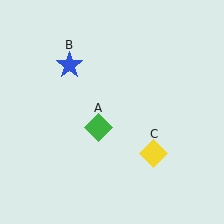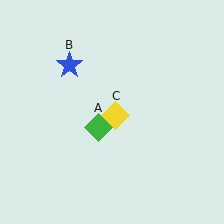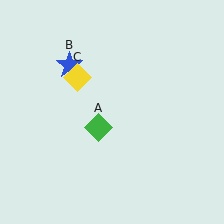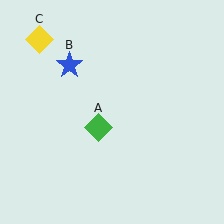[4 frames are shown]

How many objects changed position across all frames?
1 object changed position: yellow diamond (object C).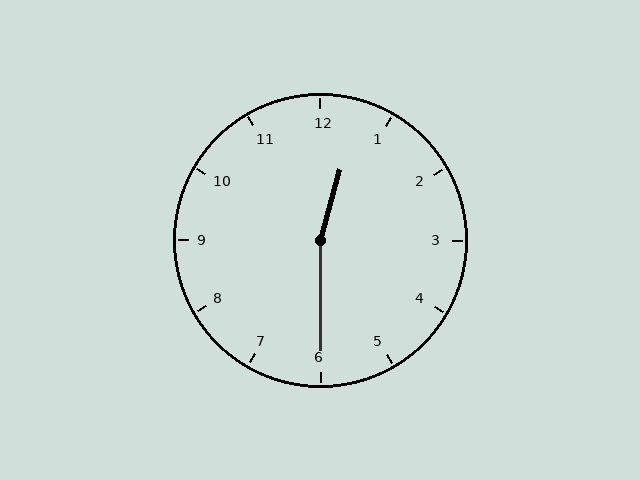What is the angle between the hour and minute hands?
Approximately 165 degrees.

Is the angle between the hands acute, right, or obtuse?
It is obtuse.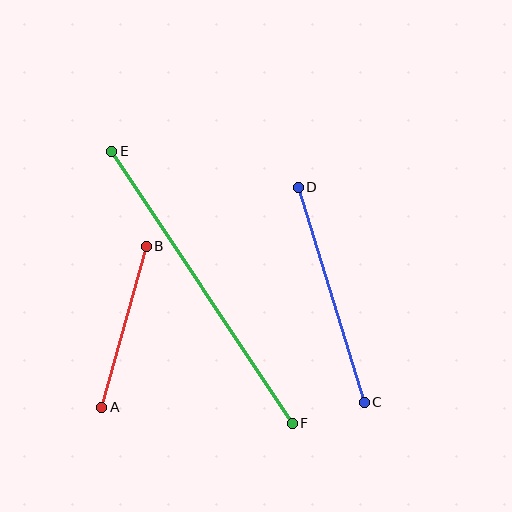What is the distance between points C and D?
The distance is approximately 225 pixels.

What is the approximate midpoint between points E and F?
The midpoint is at approximately (202, 287) pixels.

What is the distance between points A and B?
The distance is approximately 167 pixels.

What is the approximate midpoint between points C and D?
The midpoint is at approximately (331, 295) pixels.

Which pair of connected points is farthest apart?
Points E and F are farthest apart.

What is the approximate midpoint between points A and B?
The midpoint is at approximately (124, 327) pixels.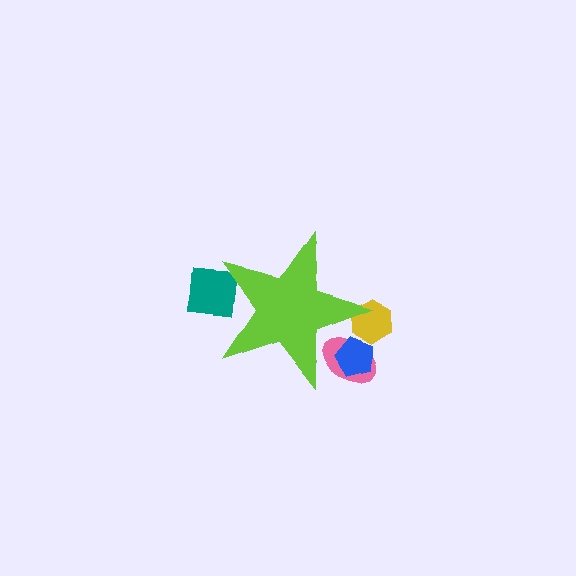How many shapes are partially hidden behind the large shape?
4 shapes are partially hidden.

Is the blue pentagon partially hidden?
Yes, the blue pentagon is partially hidden behind the lime star.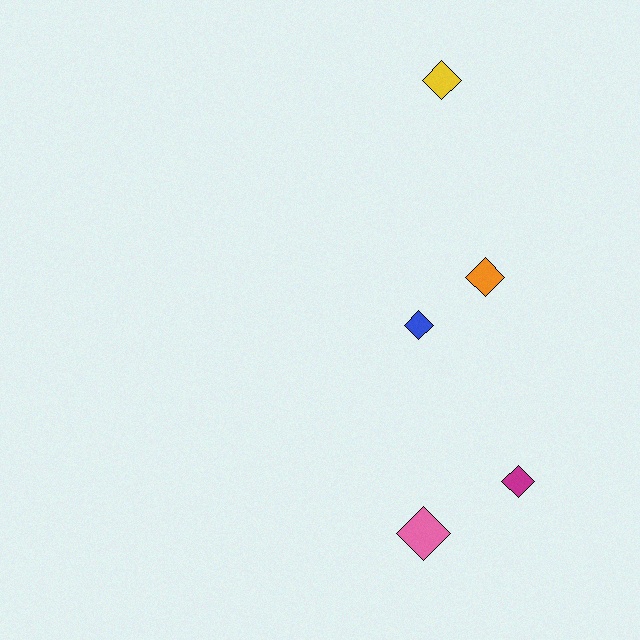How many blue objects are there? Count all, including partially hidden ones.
There is 1 blue object.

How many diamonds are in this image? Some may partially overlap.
There are 5 diamonds.